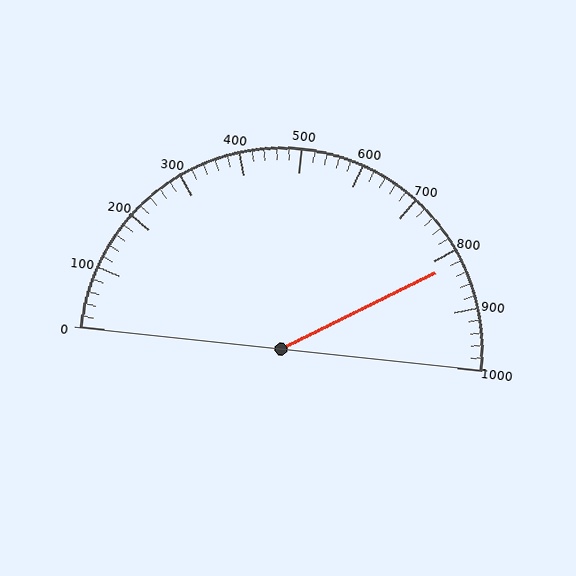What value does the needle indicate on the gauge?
The needle indicates approximately 820.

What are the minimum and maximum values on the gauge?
The gauge ranges from 0 to 1000.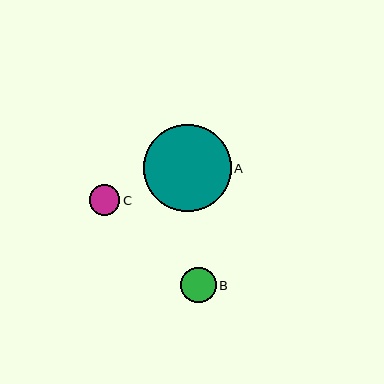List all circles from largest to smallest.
From largest to smallest: A, B, C.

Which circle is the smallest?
Circle C is the smallest with a size of approximately 31 pixels.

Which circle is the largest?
Circle A is the largest with a size of approximately 87 pixels.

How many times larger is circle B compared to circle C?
Circle B is approximately 1.2 times the size of circle C.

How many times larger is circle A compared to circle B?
Circle A is approximately 2.4 times the size of circle B.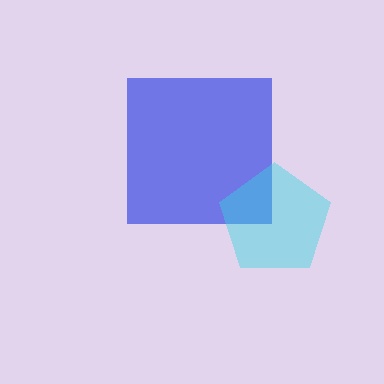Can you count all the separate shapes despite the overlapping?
Yes, there are 2 separate shapes.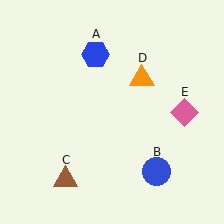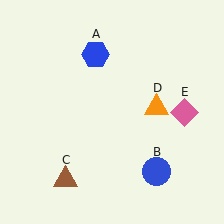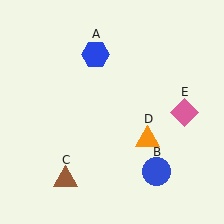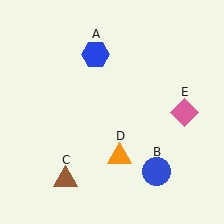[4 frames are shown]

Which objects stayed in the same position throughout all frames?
Blue hexagon (object A) and blue circle (object B) and brown triangle (object C) and pink diamond (object E) remained stationary.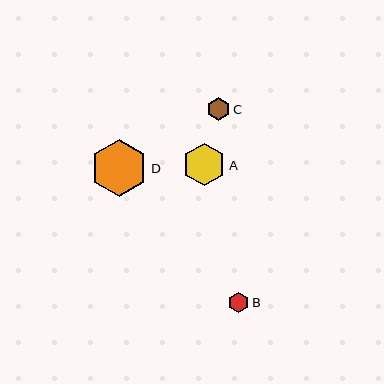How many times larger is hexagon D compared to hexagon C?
Hexagon D is approximately 2.5 times the size of hexagon C.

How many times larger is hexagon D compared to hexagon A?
Hexagon D is approximately 1.3 times the size of hexagon A.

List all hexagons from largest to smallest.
From largest to smallest: D, A, C, B.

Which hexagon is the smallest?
Hexagon B is the smallest with a size of approximately 20 pixels.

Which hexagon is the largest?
Hexagon D is the largest with a size of approximately 57 pixels.